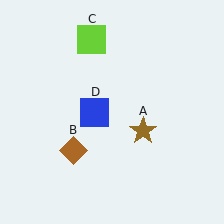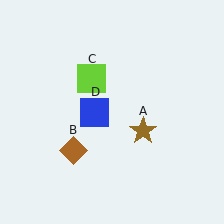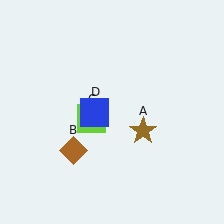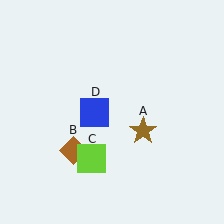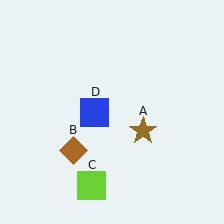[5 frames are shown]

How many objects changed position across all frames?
1 object changed position: lime square (object C).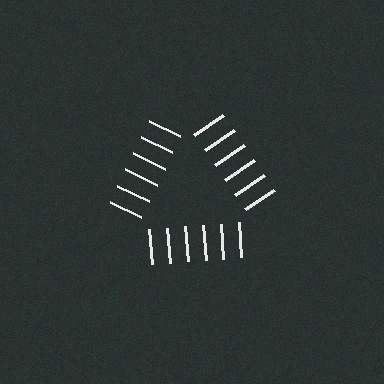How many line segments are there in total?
18 — 6 along each of the 3 edges.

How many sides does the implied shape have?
3 sides — the line-ends trace a triangle.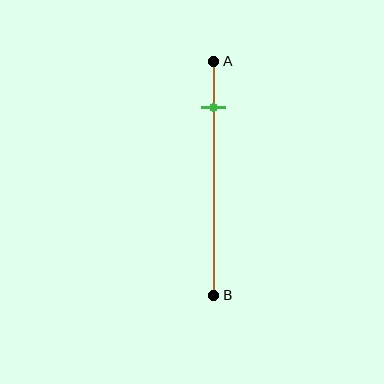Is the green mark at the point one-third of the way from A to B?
No, the mark is at about 20% from A, not at the 33% one-third point.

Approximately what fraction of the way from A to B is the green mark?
The green mark is approximately 20% of the way from A to B.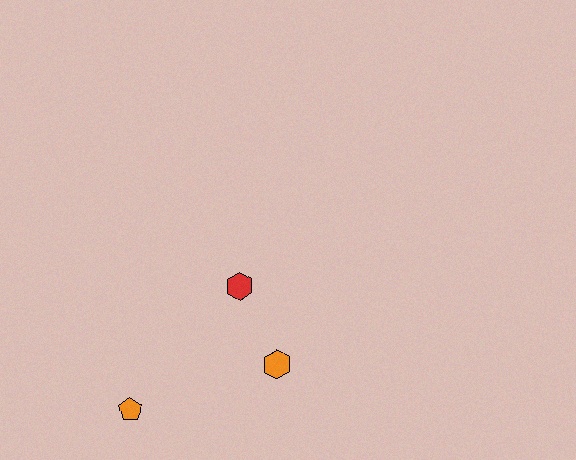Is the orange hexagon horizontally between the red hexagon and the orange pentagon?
No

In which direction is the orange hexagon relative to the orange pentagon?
The orange hexagon is to the right of the orange pentagon.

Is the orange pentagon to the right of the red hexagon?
No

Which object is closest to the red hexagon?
The orange hexagon is closest to the red hexagon.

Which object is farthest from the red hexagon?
The orange pentagon is farthest from the red hexagon.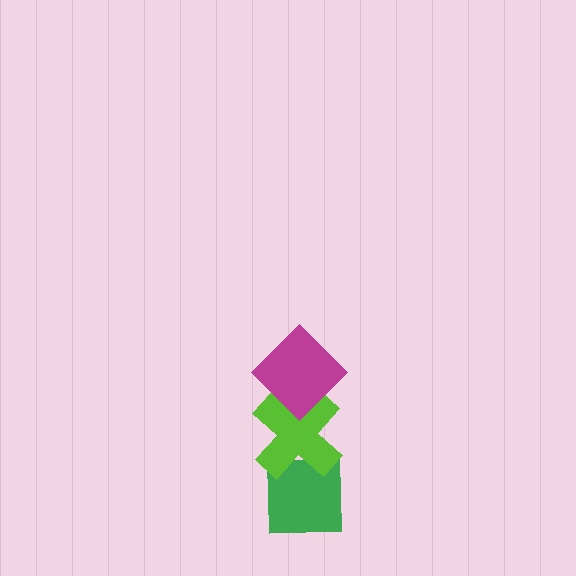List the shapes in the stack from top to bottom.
From top to bottom: the magenta diamond, the lime cross, the green square.